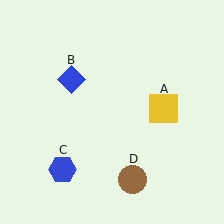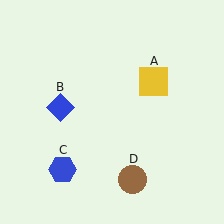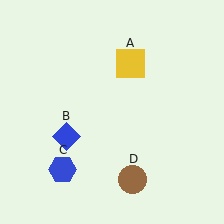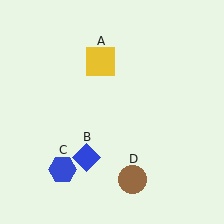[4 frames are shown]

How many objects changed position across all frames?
2 objects changed position: yellow square (object A), blue diamond (object B).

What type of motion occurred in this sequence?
The yellow square (object A), blue diamond (object B) rotated counterclockwise around the center of the scene.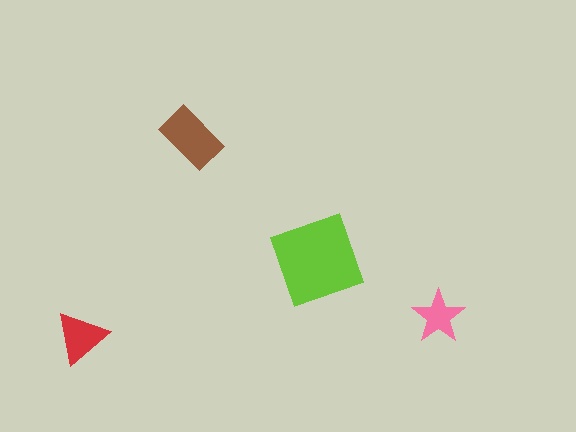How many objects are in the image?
There are 4 objects in the image.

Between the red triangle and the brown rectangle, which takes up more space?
The brown rectangle.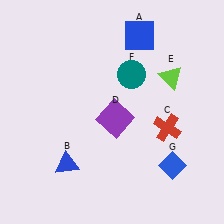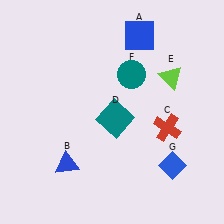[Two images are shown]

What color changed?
The square (D) changed from purple in Image 1 to teal in Image 2.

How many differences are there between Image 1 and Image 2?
There is 1 difference between the two images.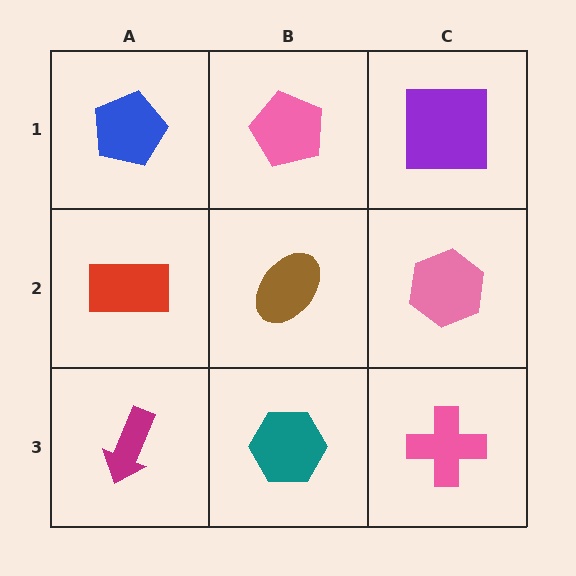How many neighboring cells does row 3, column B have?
3.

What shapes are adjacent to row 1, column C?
A pink hexagon (row 2, column C), a pink pentagon (row 1, column B).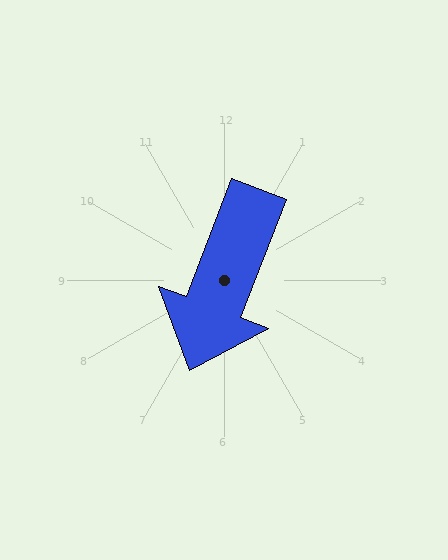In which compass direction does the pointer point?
South.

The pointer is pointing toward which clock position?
Roughly 7 o'clock.